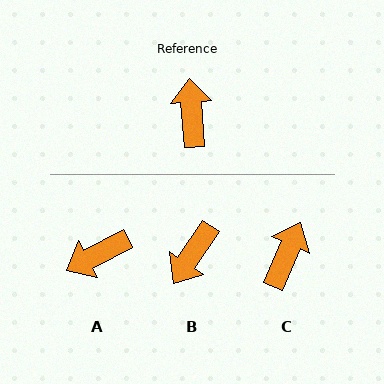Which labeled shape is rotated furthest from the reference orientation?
B, about 143 degrees away.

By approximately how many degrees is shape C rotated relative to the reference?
Approximately 27 degrees clockwise.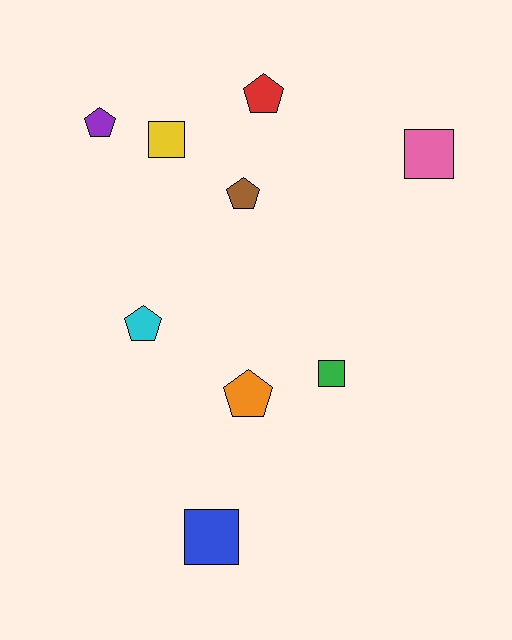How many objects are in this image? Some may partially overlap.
There are 9 objects.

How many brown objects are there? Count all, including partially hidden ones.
There is 1 brown object.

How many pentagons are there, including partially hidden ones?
There are 5 pentagons.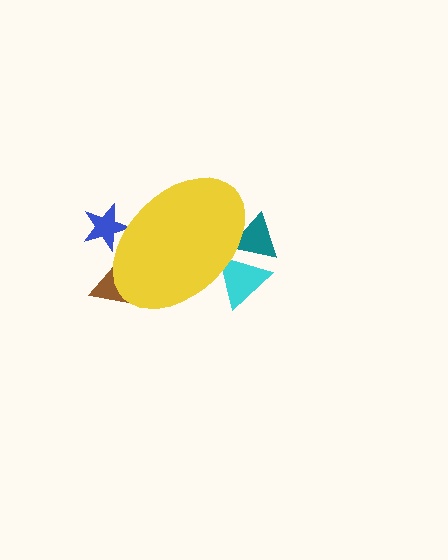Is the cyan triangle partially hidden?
Yes, the cyan triangle is partially hidden behind the yellow ellipse.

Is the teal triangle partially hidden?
Yes, the teal triangle is partially hidden behind the yellow ellipse.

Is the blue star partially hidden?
Yes, the blue star is partially hidden behind the yellow ellipse.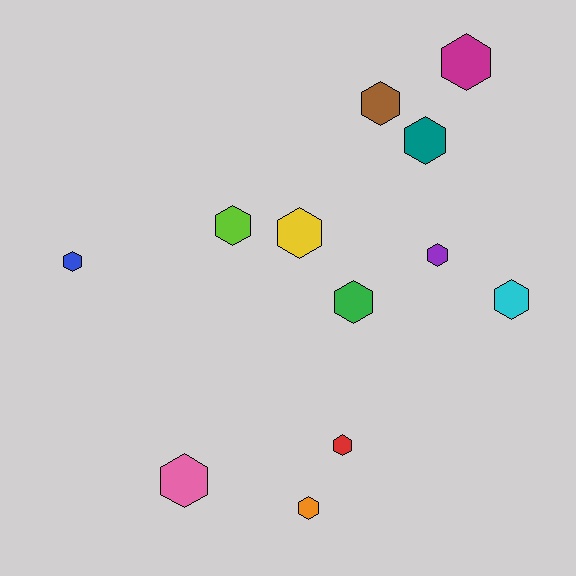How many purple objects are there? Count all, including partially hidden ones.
There is 1 purple object.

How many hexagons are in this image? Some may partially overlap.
There are 12 hexagons.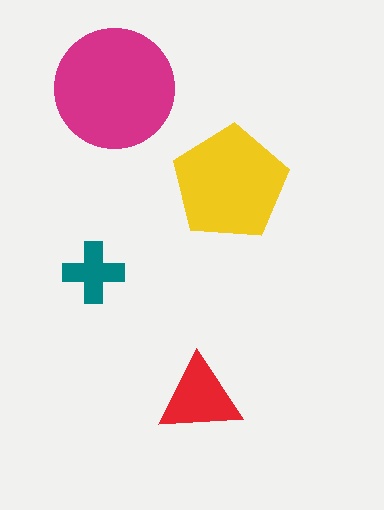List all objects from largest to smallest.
The magenta circle, the yellow pentagon, the red triangle, the teal cross.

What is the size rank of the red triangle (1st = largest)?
3rd.